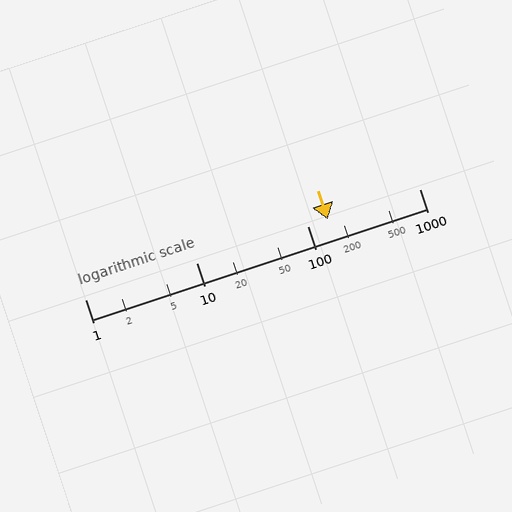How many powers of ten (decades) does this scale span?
The scale spans 3 decades, from 1 to 1000.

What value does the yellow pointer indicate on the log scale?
The pointer indicates approximately 150.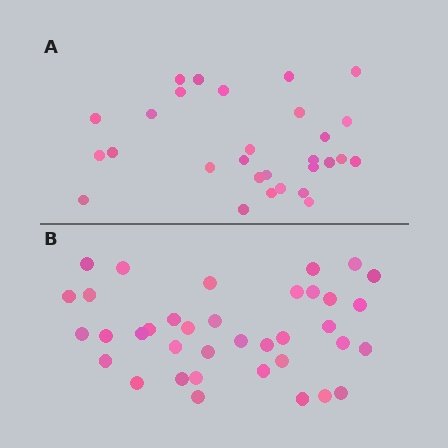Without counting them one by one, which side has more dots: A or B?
Region B (the bottom region) has more dots.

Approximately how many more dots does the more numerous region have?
Region B has roughly 8 or so more dots than region A.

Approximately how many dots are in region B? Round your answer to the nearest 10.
About 40 dots. (The exact count is 37, which rounds to 40.)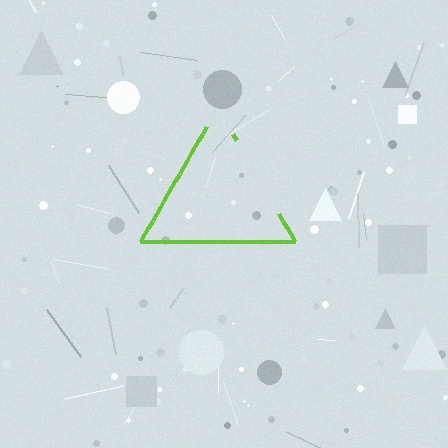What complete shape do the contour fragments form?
The contour fragments form a triangle.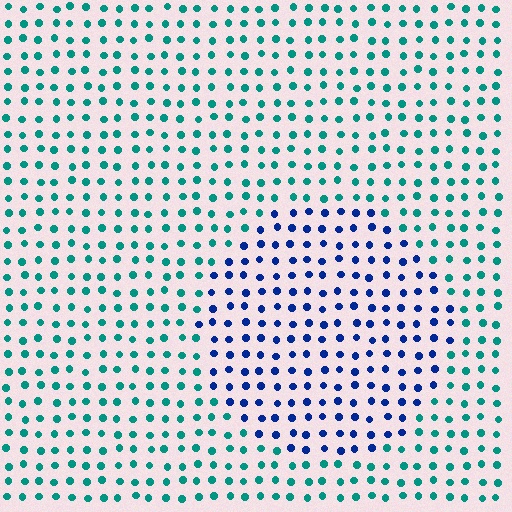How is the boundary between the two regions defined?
The boundary is defined purely by a slight shift in hue (about 52 degrees). Spacing, size, and orientation are identical on both sides.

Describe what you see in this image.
The image is filled with small teal elements in a uniform arrangement. A circle-shaped region is visible where the elements are tinted to a slightly different hue, forming a subtle color boundary.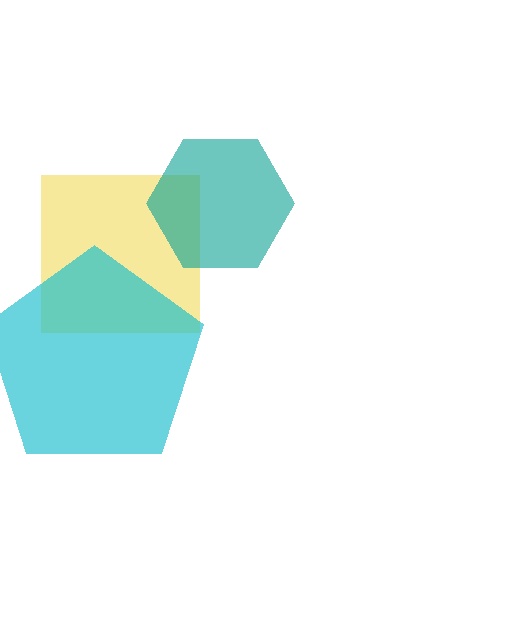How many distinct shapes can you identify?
There are 3 distinct shapes: a yellow square, a cyan pentagon, a teal hexagon.